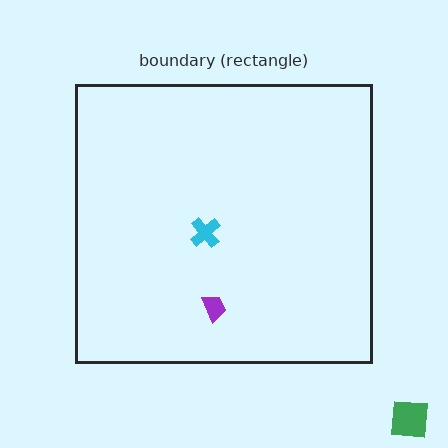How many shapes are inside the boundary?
2 inside, 1 outside.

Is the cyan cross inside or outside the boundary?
Inside.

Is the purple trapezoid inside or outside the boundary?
Inside.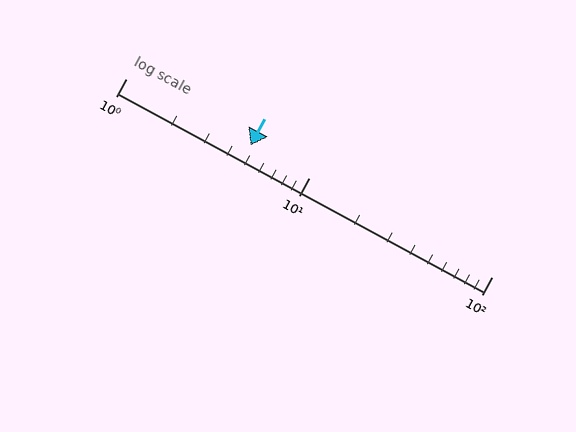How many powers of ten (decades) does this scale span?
The scale spans 2 decades, from 1 to 100.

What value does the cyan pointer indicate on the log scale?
The pointer indicates approximately 4.8.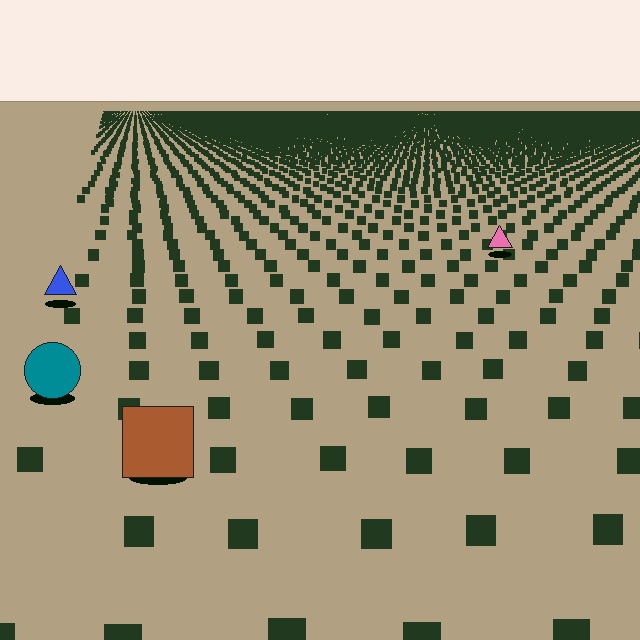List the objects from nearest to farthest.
From nearest to farthest: the brown square, the teal circle, the blue triangle, the pink triangle.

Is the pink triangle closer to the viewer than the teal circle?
No. The teal circle is closer — you can tell from the texture gradient: the ground texture is coarser near it.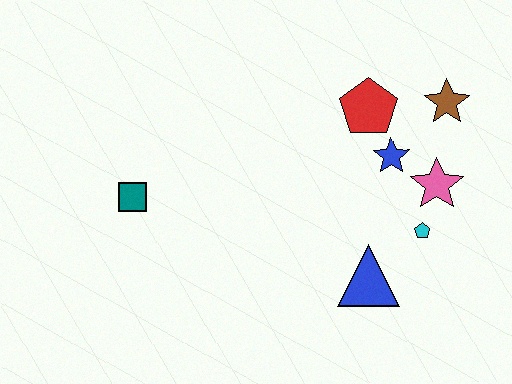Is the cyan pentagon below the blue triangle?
No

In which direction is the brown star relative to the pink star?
The brown star is above the pink star.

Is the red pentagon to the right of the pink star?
No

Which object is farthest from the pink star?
The teal square is farthest from the pink star.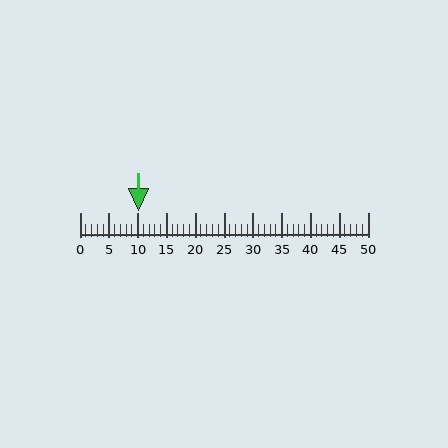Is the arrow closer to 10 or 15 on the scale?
The arrow is closer to 10.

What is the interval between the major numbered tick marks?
The major tick marks are spaced 5 units apart.